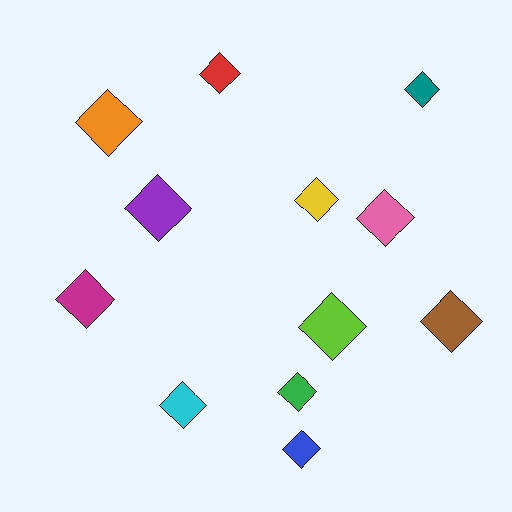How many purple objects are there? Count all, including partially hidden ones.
There is 1 purple object.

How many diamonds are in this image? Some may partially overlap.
There are 12 diamonds.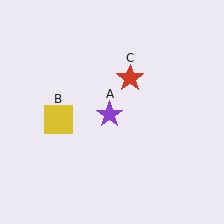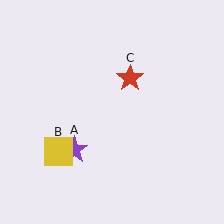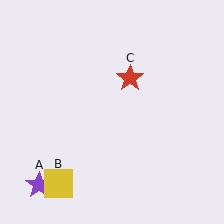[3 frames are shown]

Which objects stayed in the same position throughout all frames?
Red star (object C) remained stationary.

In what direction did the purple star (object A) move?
The purple star (object A) moved down and to the left.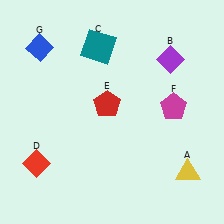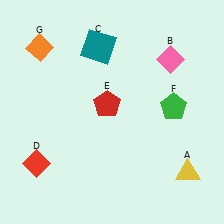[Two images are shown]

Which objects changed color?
B changed from purple to pink. F changed from magenta to green. G changed from blue to orange.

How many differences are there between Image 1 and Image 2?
There are 3 differences between the two images.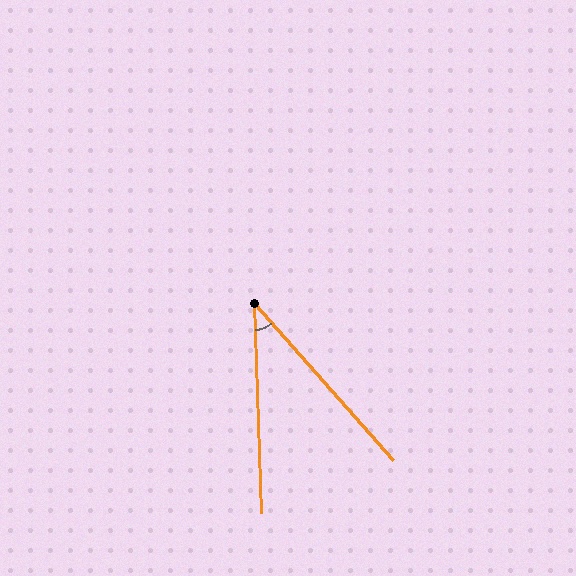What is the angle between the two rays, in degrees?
Approximately 40 degrees.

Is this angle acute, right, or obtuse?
It is acute.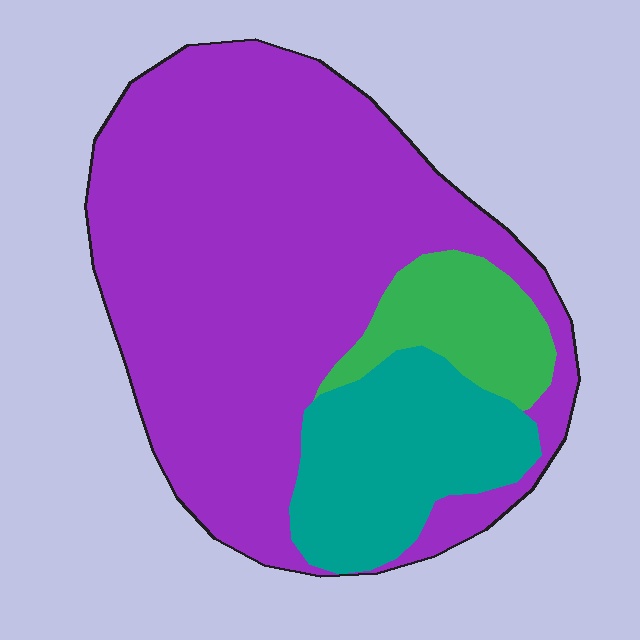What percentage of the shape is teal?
Teal covers 19% of the shape.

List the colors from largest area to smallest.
From largest to smallest: purple, teal, green.